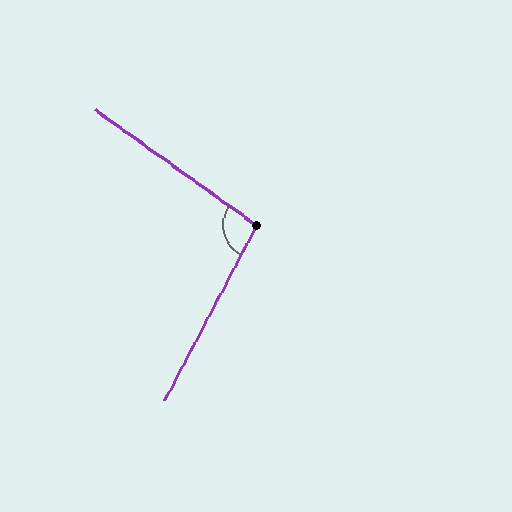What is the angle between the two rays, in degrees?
Approximately 98 degrees.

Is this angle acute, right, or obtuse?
It is obtuse.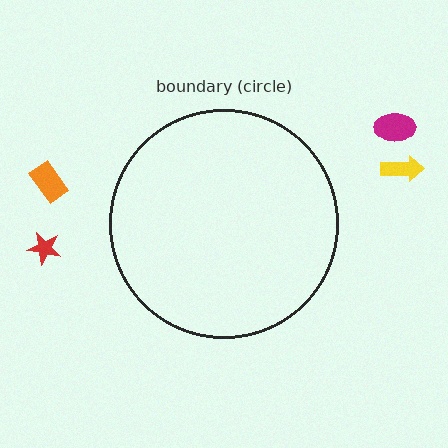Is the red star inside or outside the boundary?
Outside.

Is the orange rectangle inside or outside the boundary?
Outside.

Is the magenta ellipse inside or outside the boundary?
Outside.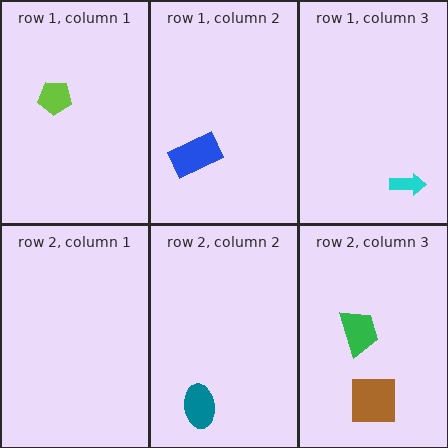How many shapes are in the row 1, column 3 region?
1.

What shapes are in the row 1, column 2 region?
The blue rectangle.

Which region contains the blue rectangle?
The row 1, column 2 region.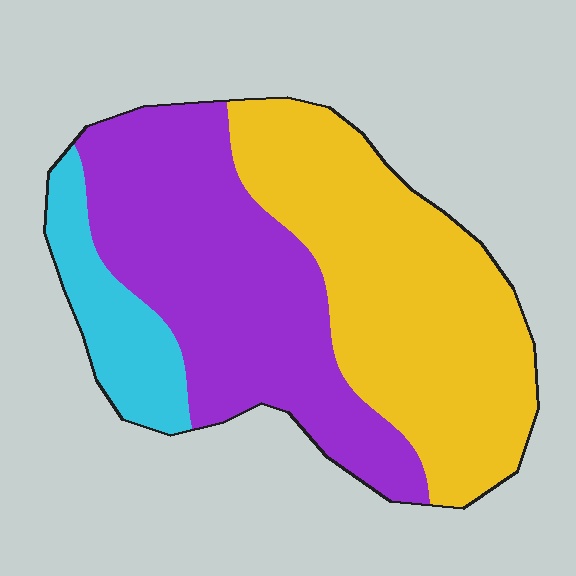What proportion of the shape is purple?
Purple covers around 45% of the shape.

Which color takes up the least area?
Cyan, at roughly 15%.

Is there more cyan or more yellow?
Yellow.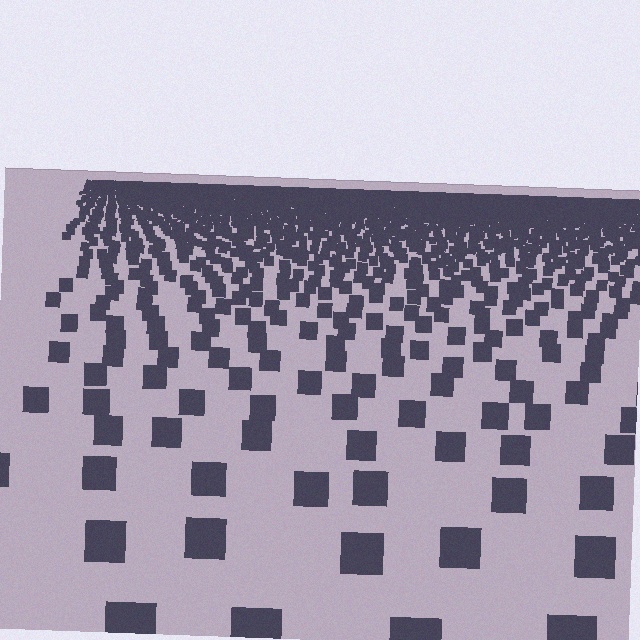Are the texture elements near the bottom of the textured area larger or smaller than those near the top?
Larger. Near the bottom, elements are closer to the viewer and appear at a bigger on-screen size.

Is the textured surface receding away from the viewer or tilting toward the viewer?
The surface is receding away from the viewer. Texture elements get smaller and denser toward the top.